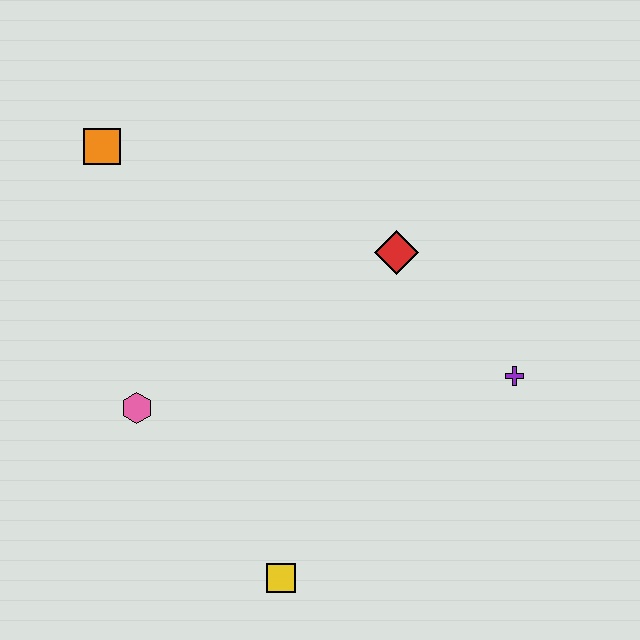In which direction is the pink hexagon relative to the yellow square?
The pink hexagon is above the yellow square.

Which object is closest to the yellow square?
The pink hexagon is closest to the yellow square.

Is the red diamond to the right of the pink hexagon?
Yes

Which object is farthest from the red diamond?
The yellow square is farthest from the red diamond.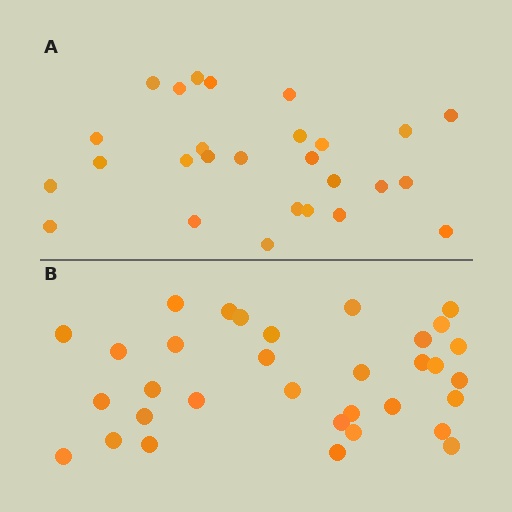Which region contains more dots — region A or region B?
Region B (the bottom region) has more dots.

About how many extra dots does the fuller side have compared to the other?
Region B has about 6 more dots than region A.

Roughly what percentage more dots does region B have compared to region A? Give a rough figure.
About 20% more.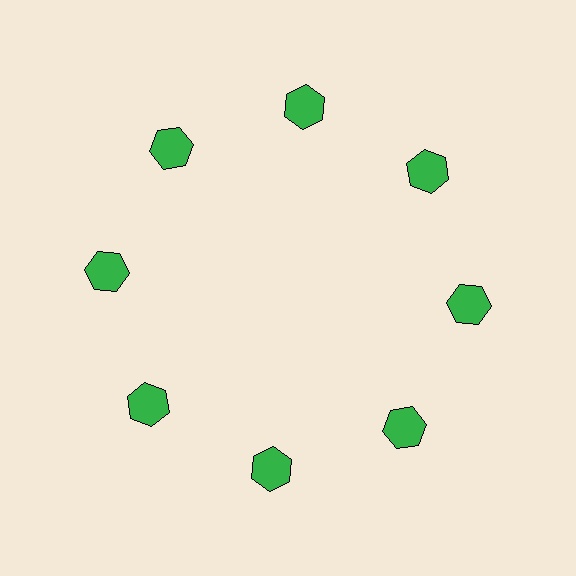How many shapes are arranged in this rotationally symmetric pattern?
There are 8 shapes, arranged in 8 groups of 1.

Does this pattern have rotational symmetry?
Yes, this pattern has 8-fold rotational symmetry. It looks the same after rotating 45 degrees around the center.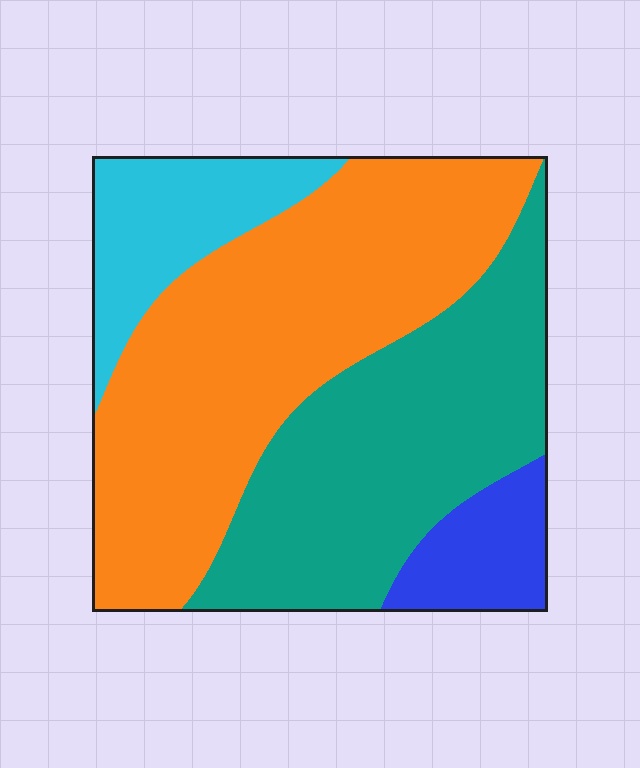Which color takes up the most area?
Orange, at roughly 45%.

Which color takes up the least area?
Blue, at roughly 10%.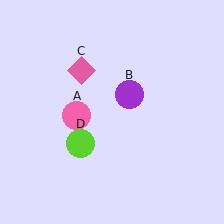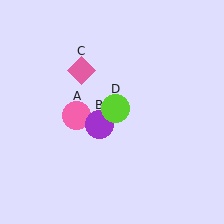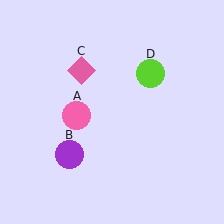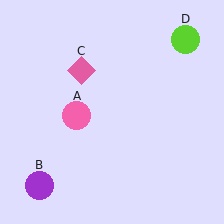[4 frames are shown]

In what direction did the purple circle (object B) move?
The purple circle (object B) moved down and to the left.